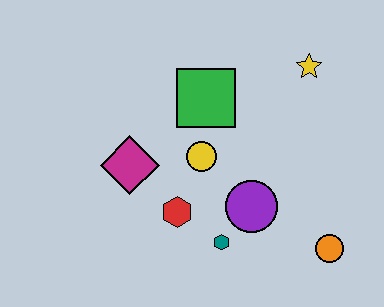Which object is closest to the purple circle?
The teal hexagon is closest to the purple circle.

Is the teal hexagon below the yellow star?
Yes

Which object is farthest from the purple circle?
The yellow star is farthest from the purple circle.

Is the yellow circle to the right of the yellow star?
No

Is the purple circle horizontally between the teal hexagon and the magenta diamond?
No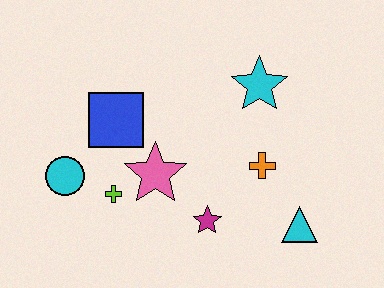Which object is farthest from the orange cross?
The cyan circle is farthest from the orange cross.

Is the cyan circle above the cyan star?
No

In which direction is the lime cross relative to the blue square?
The lime cross is below the blue square.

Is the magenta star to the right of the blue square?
Yes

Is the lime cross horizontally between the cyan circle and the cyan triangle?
Yes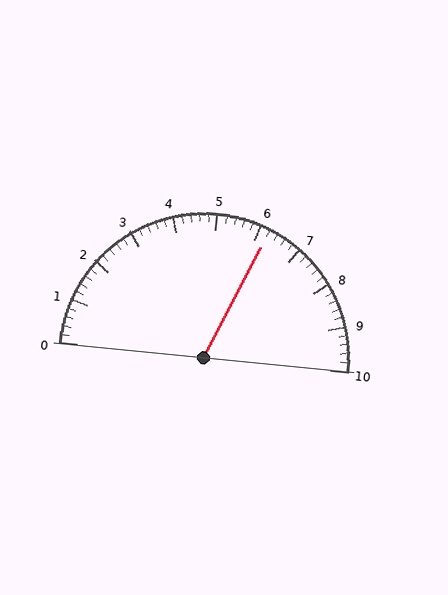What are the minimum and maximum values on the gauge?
The gauge ranges from 0 to 10.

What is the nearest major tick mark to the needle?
The nearest major tick mark is 6.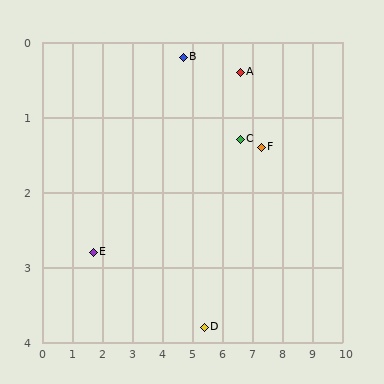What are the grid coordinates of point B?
Point B is at approximately (4.7, 0.2).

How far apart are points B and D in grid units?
Points B and D are about 3.7 grid units apart.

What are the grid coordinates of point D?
Point D is at approximately (5.4, 3.8).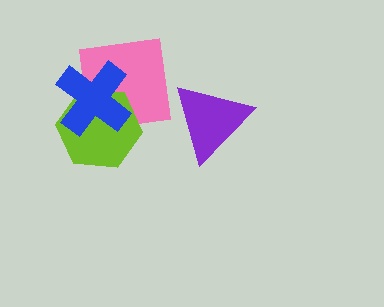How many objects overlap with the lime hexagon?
2 objects overlap with the lime hexagon.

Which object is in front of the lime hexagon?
The blue cross is in front of the lime hexagon.